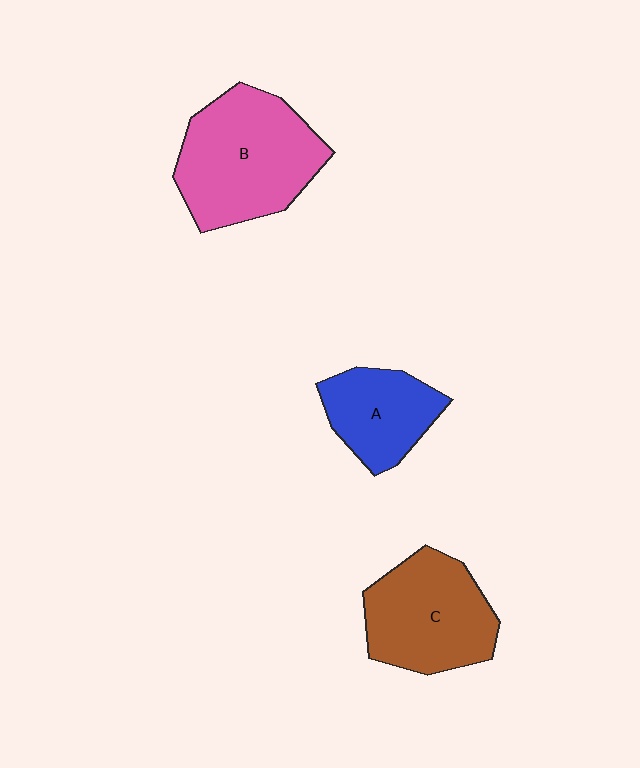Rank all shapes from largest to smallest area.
From largest to smallest: B (pink), C (brown), A (blue).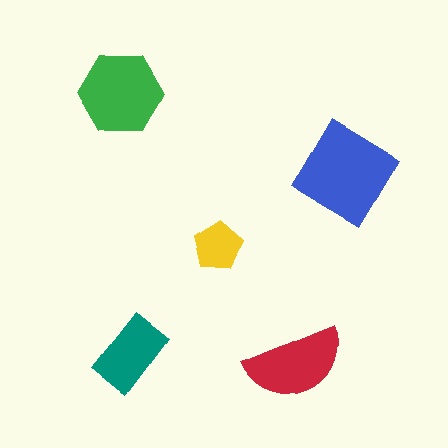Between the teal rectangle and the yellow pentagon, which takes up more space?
The teal rectangle.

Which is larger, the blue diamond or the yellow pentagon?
The blue diamond.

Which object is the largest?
The blue diamond.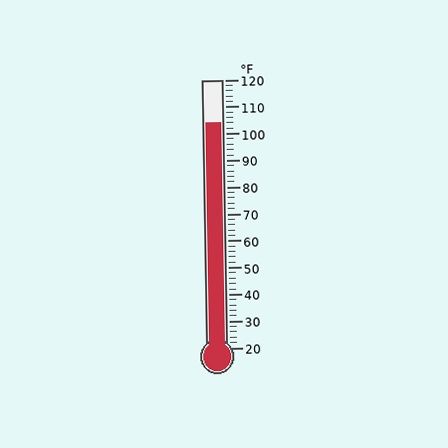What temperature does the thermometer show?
The thermometer shows approximately 104°F.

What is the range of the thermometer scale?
The thermometer scale ranges from 20°F to 120°F.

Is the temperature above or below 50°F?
The temperature is above 50°F.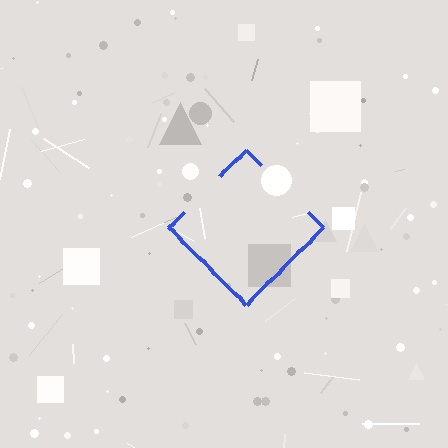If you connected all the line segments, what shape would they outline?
They would outline a diamond.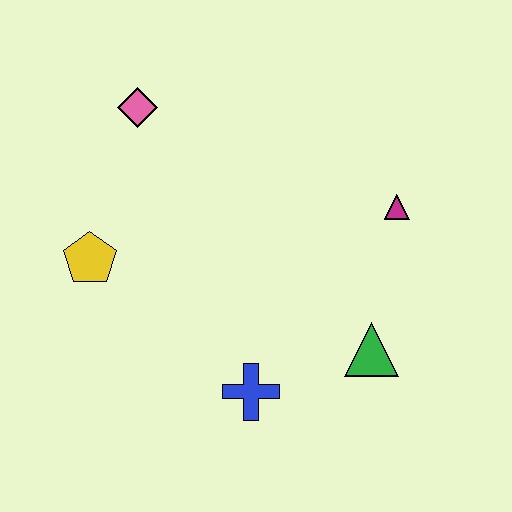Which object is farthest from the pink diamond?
The green triangle is farthest from the pink diamond.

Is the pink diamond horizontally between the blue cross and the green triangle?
No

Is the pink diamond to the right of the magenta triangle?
No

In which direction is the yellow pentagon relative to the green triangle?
The yellow pentagon is to the left of the green triangle.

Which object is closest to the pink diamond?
The yellow pentagon is closest to the pink diamond.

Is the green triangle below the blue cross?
No